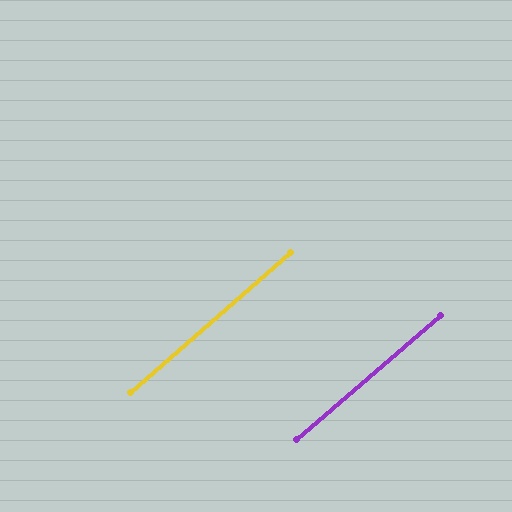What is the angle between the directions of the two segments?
Approximately 0 degrees.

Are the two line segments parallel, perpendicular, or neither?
Parallel — their directions differ by only 0.3°.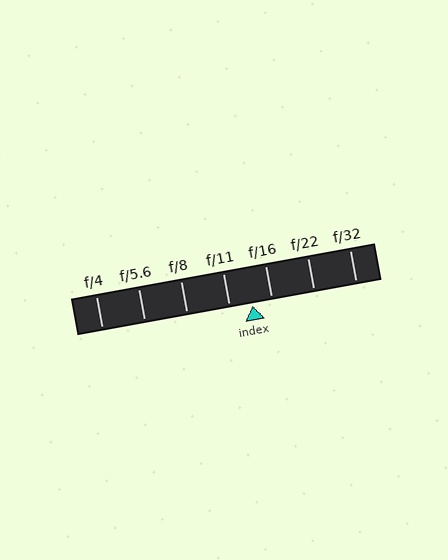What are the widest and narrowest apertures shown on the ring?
The widest aperture shown is f/4 and the narrowest is f/32.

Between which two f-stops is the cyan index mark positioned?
The index mark is between f/11 and f/16.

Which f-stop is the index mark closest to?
The index mark is closest to f/16.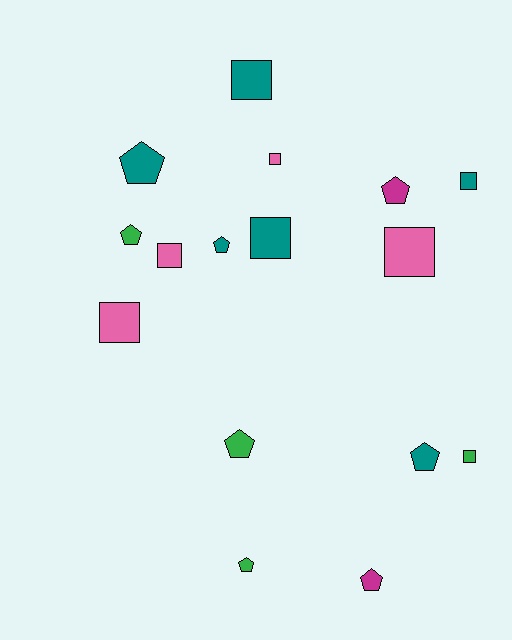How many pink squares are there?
There are 4 pink squares.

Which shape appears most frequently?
Pentagon, with 8 objects.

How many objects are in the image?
There are 16 objects.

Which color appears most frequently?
Teal, with 6 objects.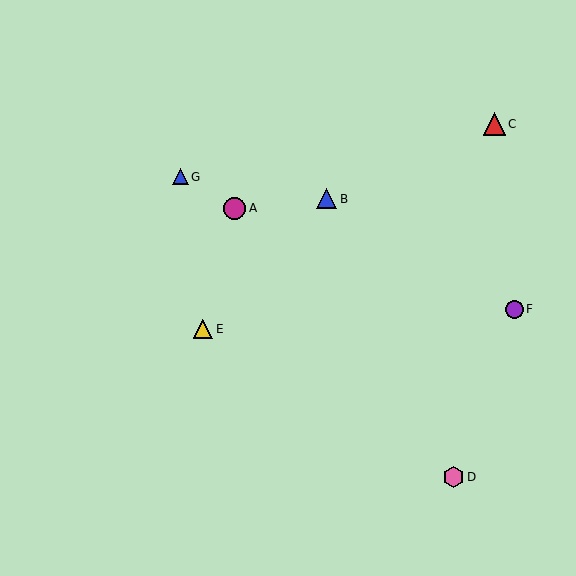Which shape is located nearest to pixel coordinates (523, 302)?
The purple circle (labeled F) at (514, 309) is nearest to that location.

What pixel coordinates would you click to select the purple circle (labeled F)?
Click at (514, 309) to select the purple circle F.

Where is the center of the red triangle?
The center of the red triangle is at (494, 124).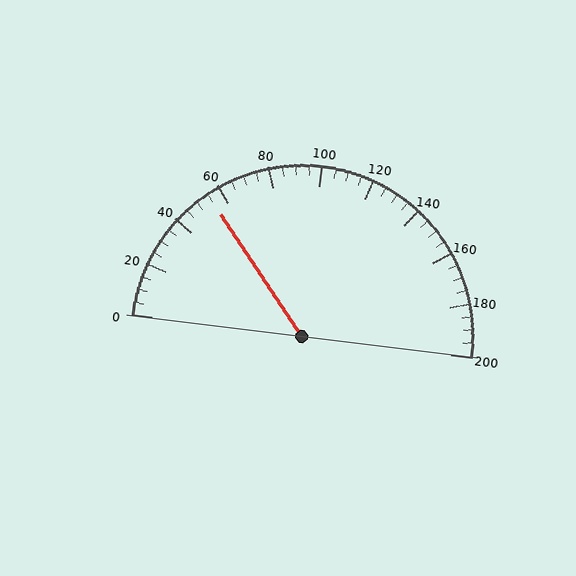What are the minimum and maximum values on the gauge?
The gauge ranges from 0 to 200.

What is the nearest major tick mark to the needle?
The nearest major tick mark is 60.